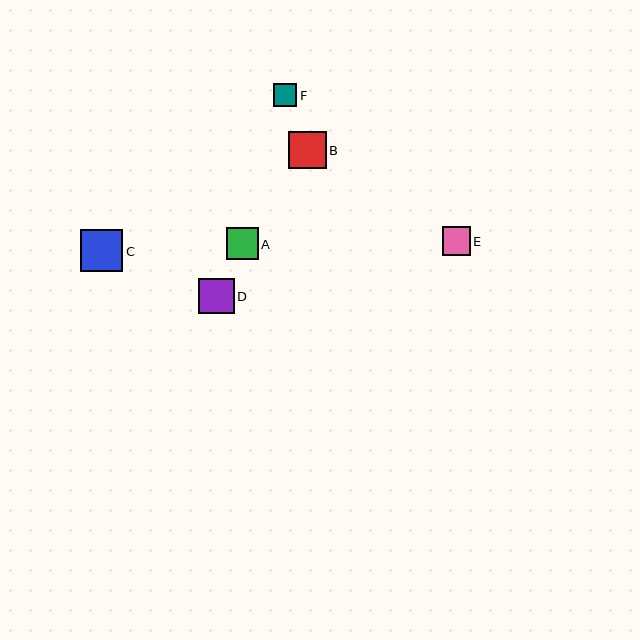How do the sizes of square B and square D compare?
Square B and square D are approximately the same size.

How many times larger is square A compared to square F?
Square A is approximately 1.4 times the size of square F.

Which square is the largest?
Square C is the largest with a size of approximately 42 pixels.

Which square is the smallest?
Square F is the smallest with a size of approximately 23 pixels.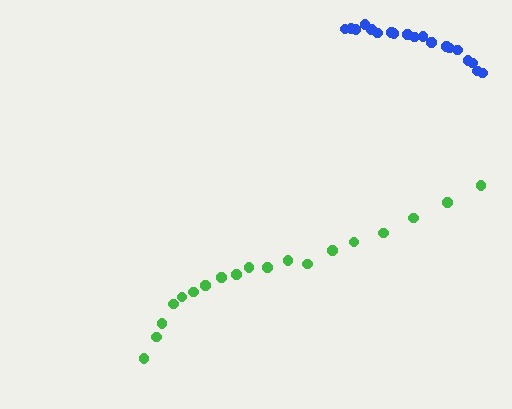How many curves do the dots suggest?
There are 2 distinct paths.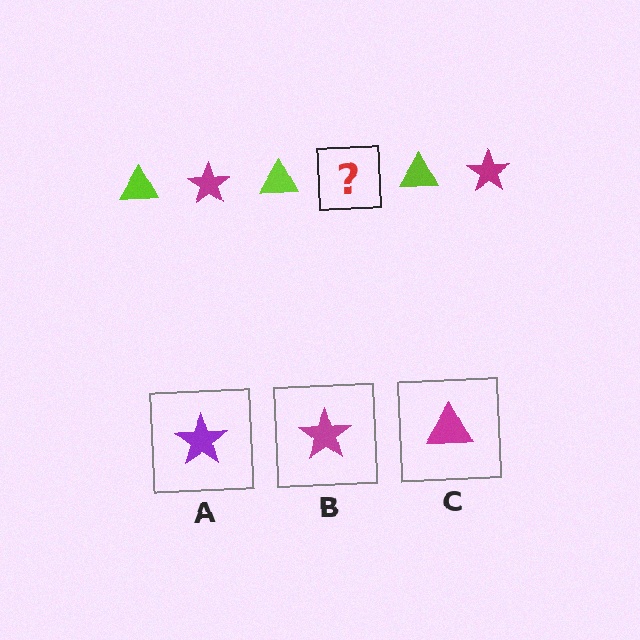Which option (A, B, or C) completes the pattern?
B.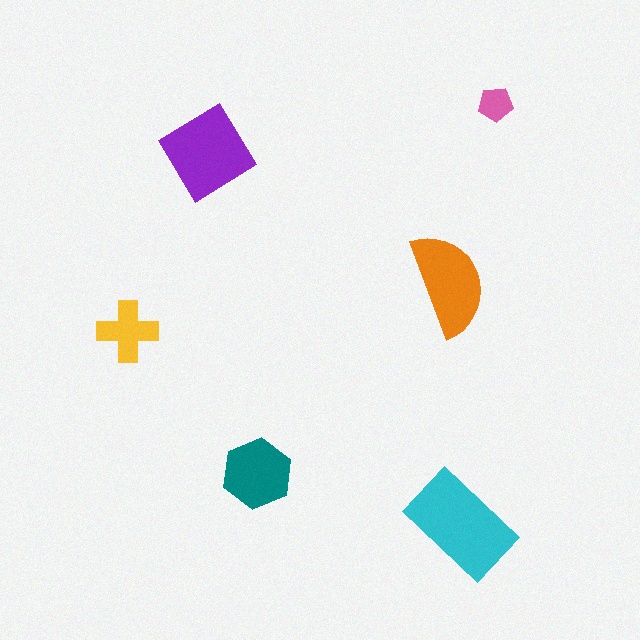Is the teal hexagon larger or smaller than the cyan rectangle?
Smaller.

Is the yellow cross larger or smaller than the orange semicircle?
Smaller.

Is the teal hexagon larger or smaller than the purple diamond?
Smaller.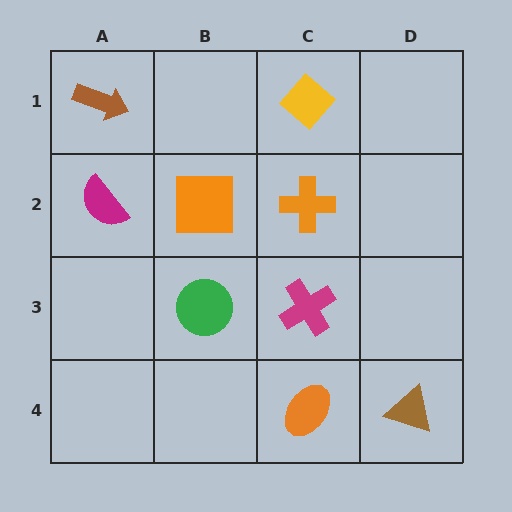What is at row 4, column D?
A brown triangle.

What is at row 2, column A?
A magenta semicircle.